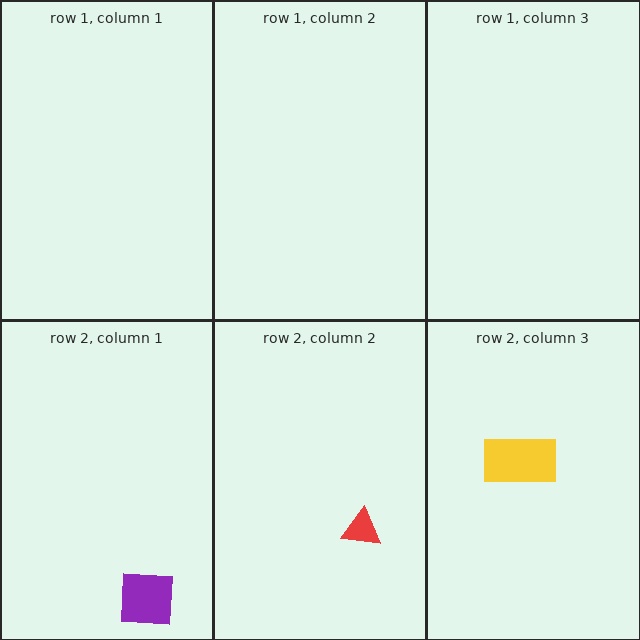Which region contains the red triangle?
The row 2, column 2 region.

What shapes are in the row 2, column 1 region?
The purple square.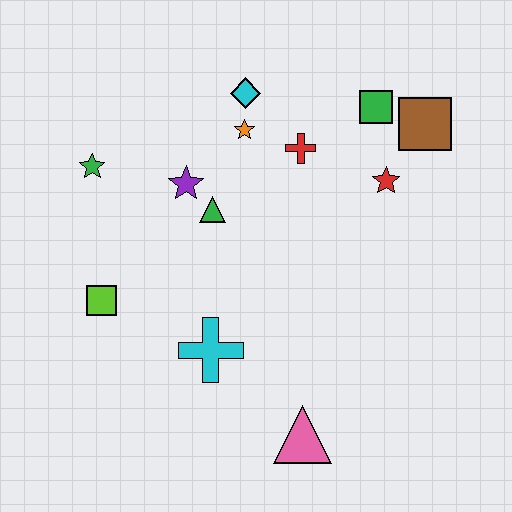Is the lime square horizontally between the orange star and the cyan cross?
No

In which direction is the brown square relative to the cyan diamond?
The brown square is to the right of the cyan diamond.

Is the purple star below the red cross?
Yes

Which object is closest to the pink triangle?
The cyan cross is closest to the pink triangle.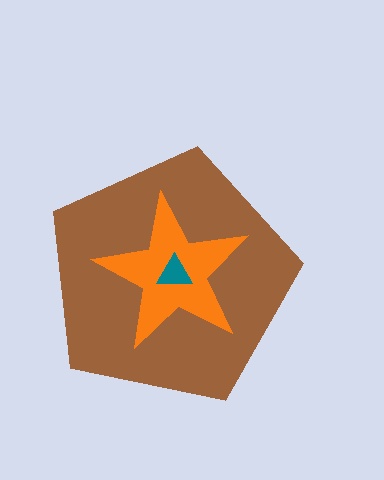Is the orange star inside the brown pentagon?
Yes.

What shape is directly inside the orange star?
The teal triangle.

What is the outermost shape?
The brown pentagon.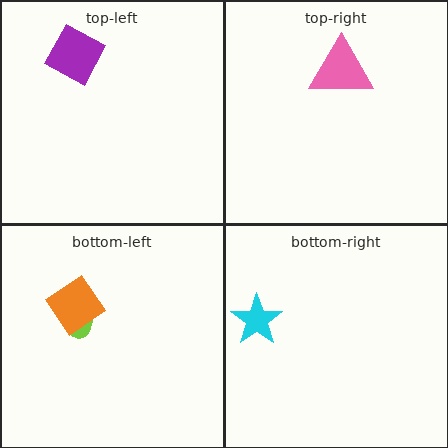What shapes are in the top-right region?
The pink triangle.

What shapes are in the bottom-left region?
The lime ellipse, the orange diamond.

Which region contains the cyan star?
The bottom-right region.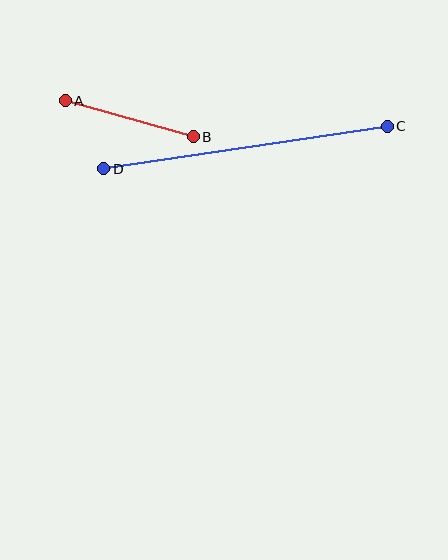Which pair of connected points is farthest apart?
Points C and D are farthest apart.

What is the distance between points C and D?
The distance is approximately 287 pixels.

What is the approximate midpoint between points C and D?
The midpoint is at approximately (245, 148) pixels.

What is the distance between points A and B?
The distance is approximately 133 pixels.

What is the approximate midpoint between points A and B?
The midpoint is at approximately (129, 119) pixels.